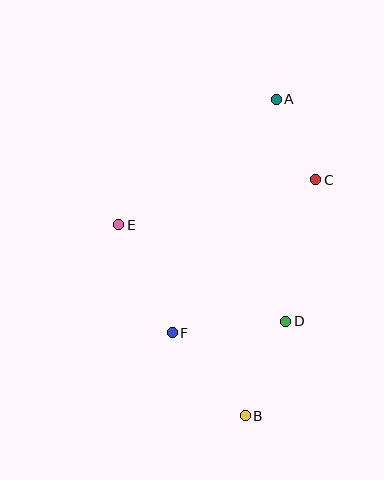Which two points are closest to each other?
Points A and C are closest to each other.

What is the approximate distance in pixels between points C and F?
The distance between C and F is approximately 210 pixels.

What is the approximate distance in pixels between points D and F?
The distance between D and F is approximately 114 pixels.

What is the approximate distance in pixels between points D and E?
The distance between D and E is approximately 193 pixels.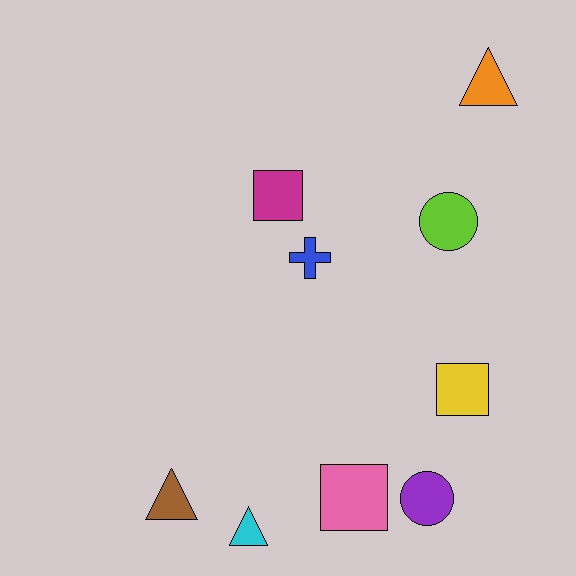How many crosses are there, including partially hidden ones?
There is 1 cross.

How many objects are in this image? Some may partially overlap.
There are 9 objects.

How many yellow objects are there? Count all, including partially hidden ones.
There is 1 yellow object.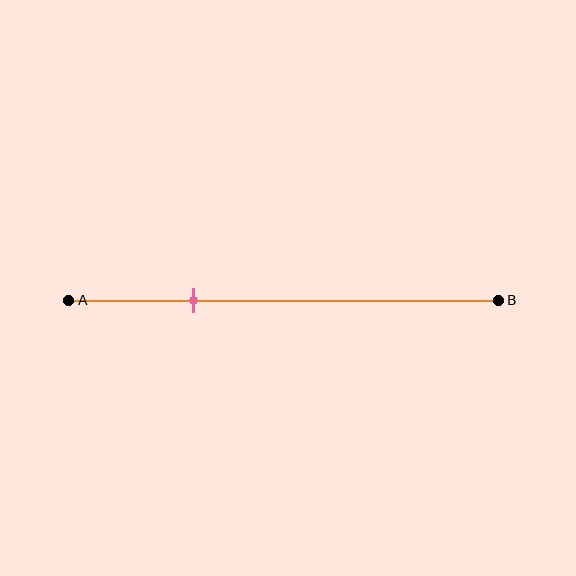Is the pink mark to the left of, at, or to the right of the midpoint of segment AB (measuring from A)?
The pink mark is to the left of the midpoint of segment AB.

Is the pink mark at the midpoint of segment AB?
No, the mark is at about 30% from A, not at the 50% midpoint.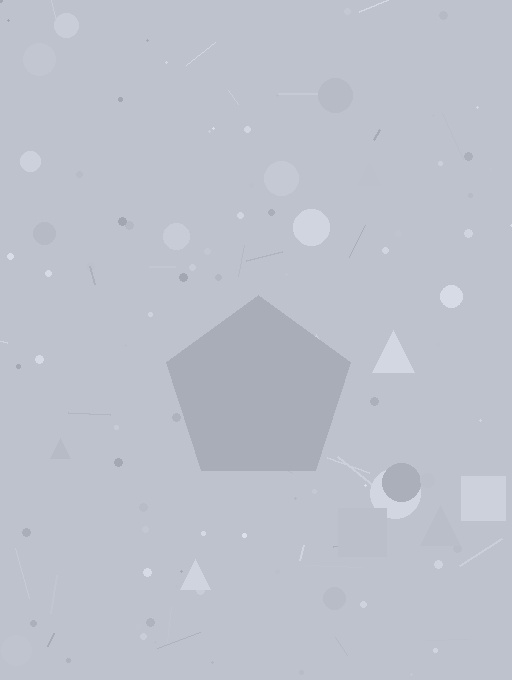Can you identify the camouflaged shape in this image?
The camouflaged shape is a pentagon.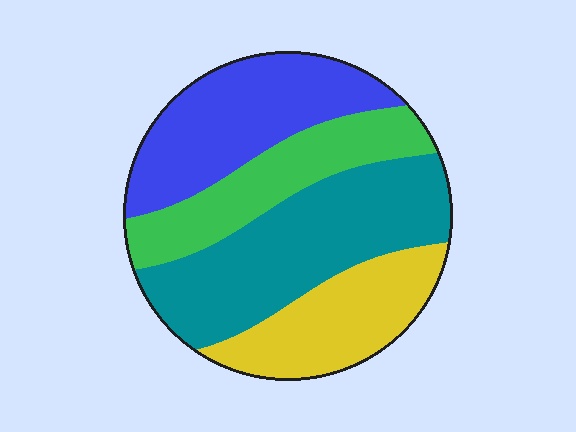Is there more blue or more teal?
Teal.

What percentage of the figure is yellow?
Yellow takes up about one fifth (1/5) of the figure.